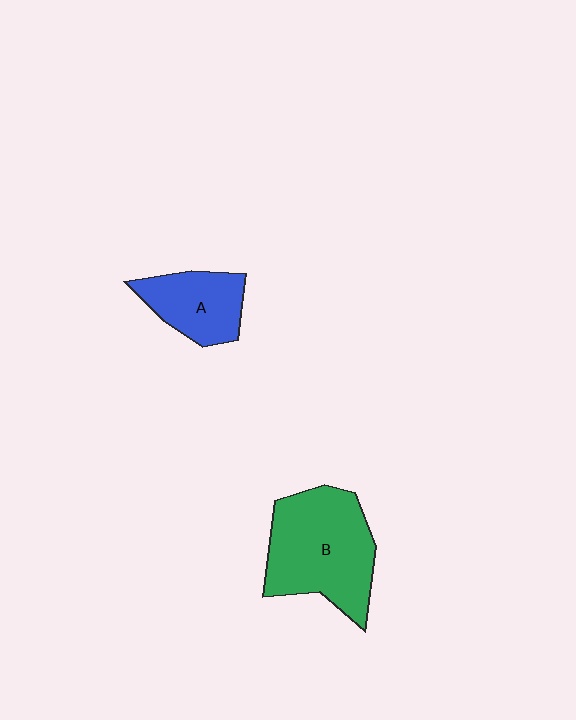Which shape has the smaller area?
Shape A (blue).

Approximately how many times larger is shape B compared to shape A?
Approximately 1.8 times.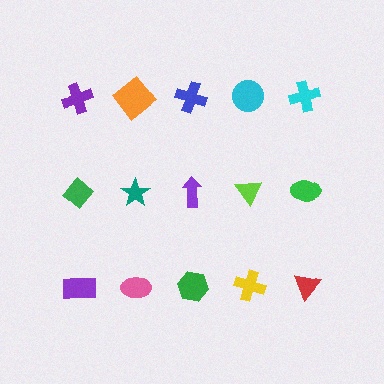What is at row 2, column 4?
A lime triangle.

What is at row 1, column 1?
A purple cross.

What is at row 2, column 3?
A purple arrow.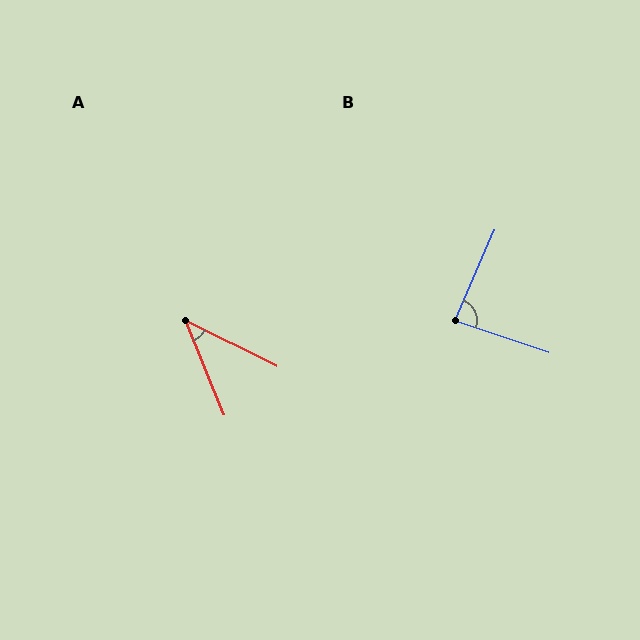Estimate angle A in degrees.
Approximately 42 degrees.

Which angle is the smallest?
A, at approximately 42 degrees.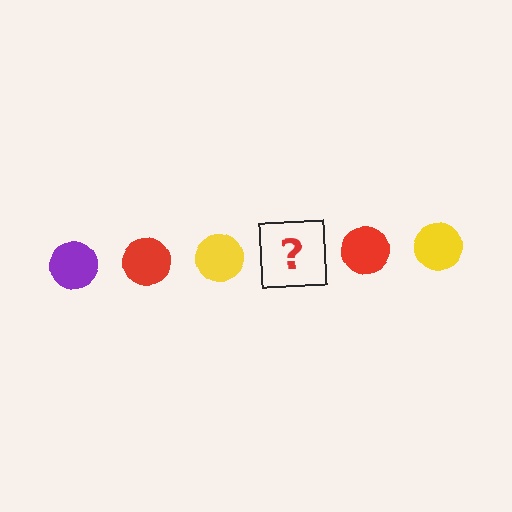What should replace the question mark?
The question mark should be replaced with a purple circle.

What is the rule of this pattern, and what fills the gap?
The rule is that the pattern cycles through purple, red, yellow circles. The gap should be filled with a purple circle.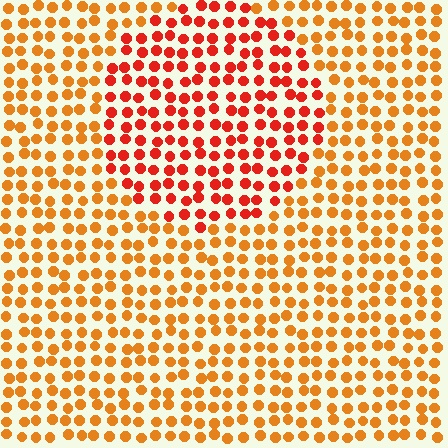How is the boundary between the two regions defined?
The boundary is defined purely by a slight shift in hue (about 29 degrees). Spacing, size, and orientation are identical on both sides.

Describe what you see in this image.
The image is filled with small orange elements in a uniform arrangement. A circle-shaped region is visible where the elements are tinted to a slightly different hue, forming a subtle color boundary.